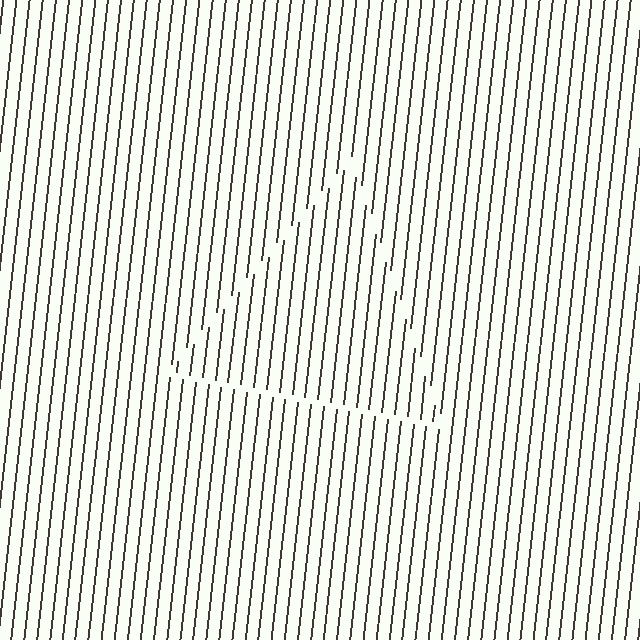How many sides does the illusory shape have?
3 sides — the line-ends trace a triangle.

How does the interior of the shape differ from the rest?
The interior of the shape contains the same grating, shifted by half a period — the contour is defined by the phase discontinuity where line-ends from the inner and outer gratings abut.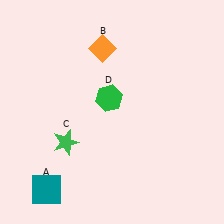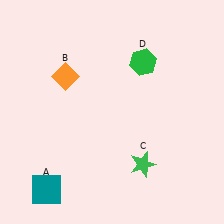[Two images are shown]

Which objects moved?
The objects that moved are: the orange diamond (B), the green star (C), the green hexagon (D).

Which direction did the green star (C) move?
The green star (C) moved right.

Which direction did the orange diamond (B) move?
The orange diamond (B) moved left.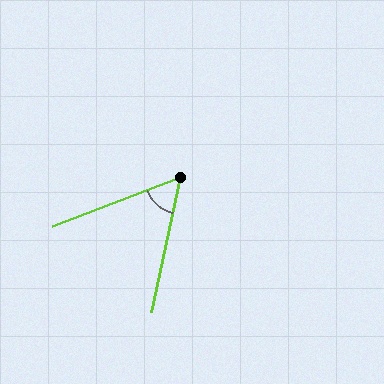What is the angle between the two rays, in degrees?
Approximately 57 degrees.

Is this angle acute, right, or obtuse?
It is acute.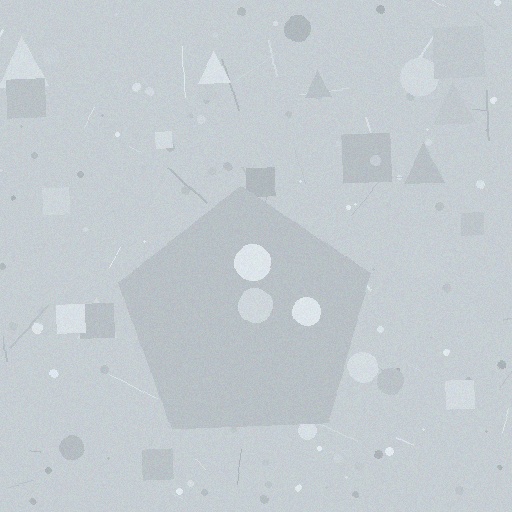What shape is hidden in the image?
A pentagon is hidden in the image.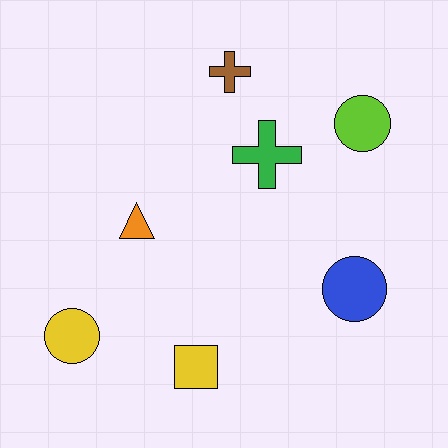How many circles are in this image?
There are 3 circles.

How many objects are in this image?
There are 7 objects.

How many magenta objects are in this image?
There are no magenta objects.